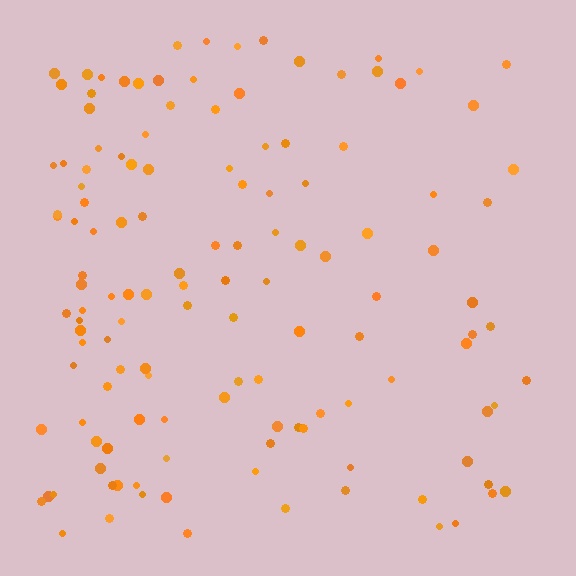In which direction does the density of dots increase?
From right to left, with the left side densest.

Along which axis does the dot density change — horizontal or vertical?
Horizontal.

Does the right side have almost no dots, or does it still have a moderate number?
Still a moderate number, just noticeably fewer than the left.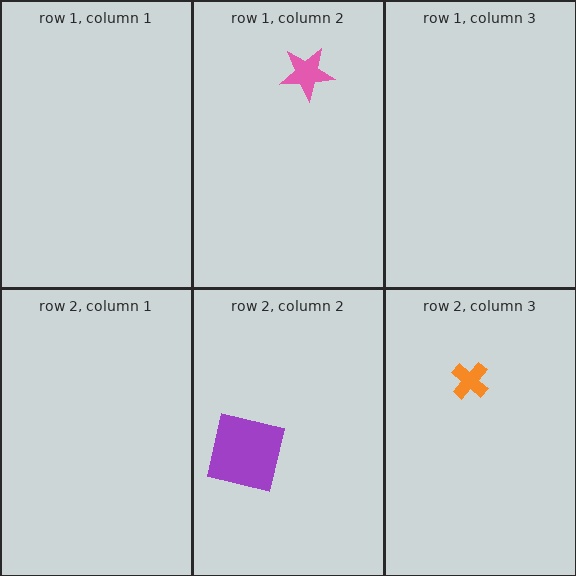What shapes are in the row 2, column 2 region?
The purple square.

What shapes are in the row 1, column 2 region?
The pink star.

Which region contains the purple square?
The row 2, column 2 region.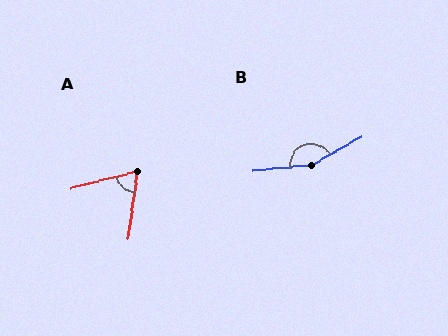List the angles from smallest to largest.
A (68°), B (157°).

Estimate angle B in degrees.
Approximately 157 degrees.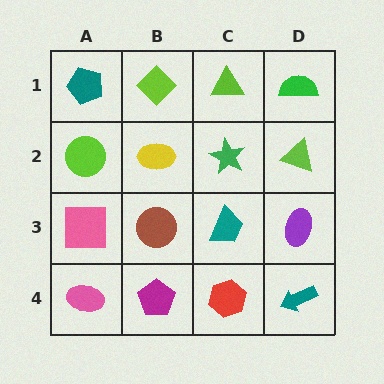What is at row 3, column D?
A purple ellipse.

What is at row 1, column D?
A green semicircle.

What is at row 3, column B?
A brown circle.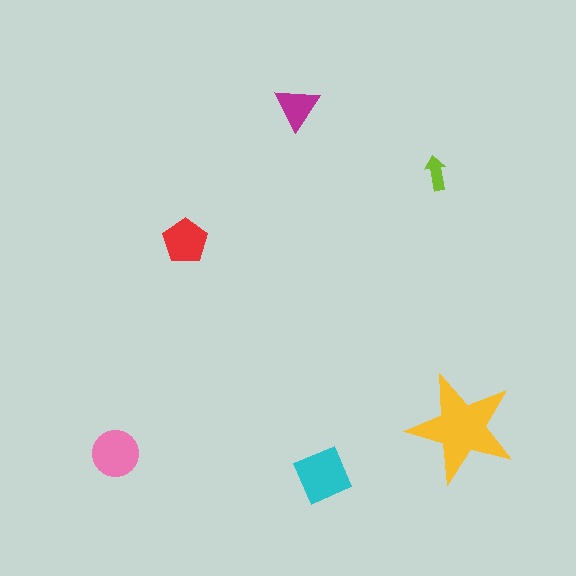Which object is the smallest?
The lime arrow.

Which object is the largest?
The yellow star.